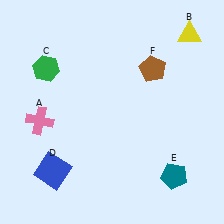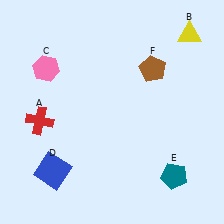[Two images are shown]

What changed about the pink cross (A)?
In Image 1, A is pink. In Image 2, it changed to red.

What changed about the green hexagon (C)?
In Image 1, C is green. In Image 2, it changed to pink.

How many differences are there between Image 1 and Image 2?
There are 2 differences between the two images.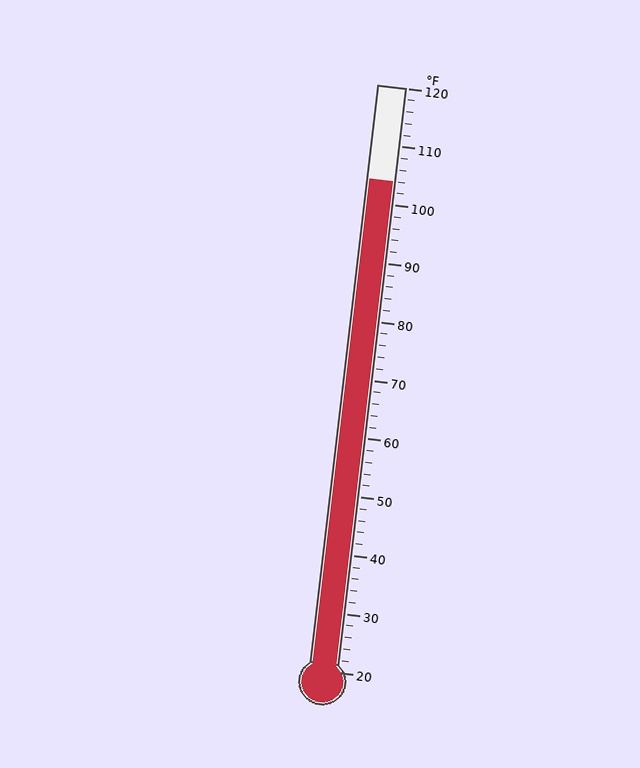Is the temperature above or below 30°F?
The temperature is above 30°F.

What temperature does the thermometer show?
The thermometer shows approximately 104°F.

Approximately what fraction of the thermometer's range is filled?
The thermometer is filled to approximately 85% of its range.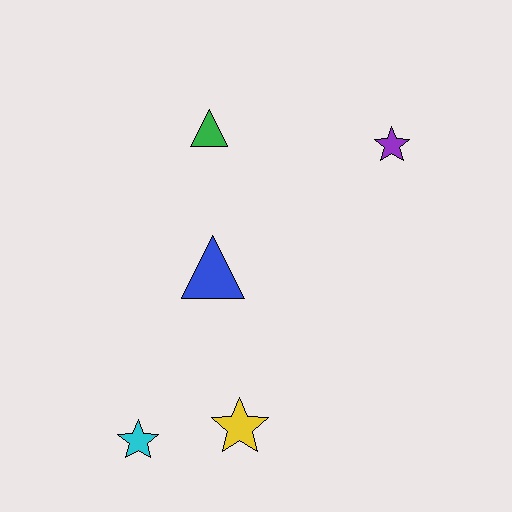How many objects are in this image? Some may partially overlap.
There are 5 objects.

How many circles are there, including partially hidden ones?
There are no circles.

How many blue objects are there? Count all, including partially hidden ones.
There is 1 blue object.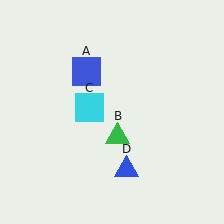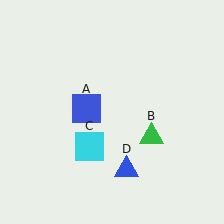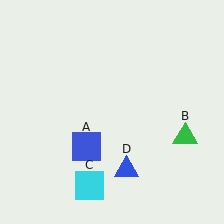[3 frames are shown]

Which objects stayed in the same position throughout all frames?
Blue triangle (object D) remained stationary.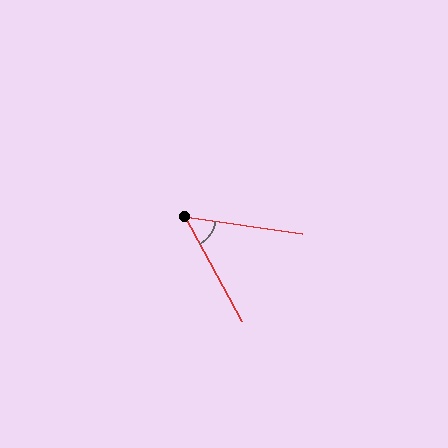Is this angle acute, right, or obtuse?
It is acute.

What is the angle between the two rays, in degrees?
Approximately 53 degrees.